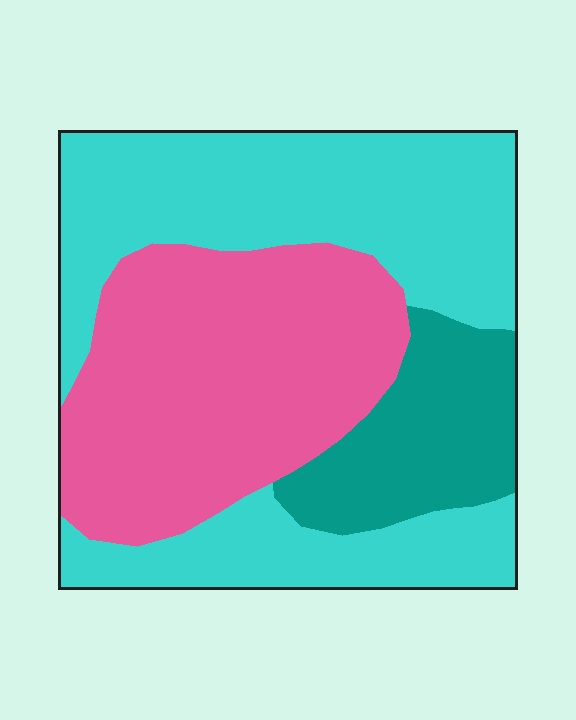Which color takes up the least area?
Teal, at roughly 15%.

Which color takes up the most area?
Cyan, at roughly 50%.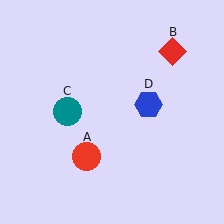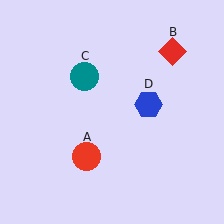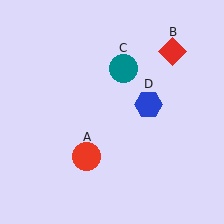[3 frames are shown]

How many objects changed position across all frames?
1 object changed position: teal circle (object C).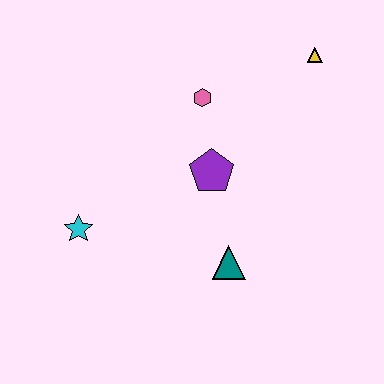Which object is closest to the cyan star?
The purple pentagon is closest to the cyan star.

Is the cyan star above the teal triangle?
Yes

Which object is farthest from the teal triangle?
The yellow triangle is farthest from the teal triangle.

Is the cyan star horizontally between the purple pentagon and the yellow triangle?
No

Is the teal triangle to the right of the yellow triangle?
No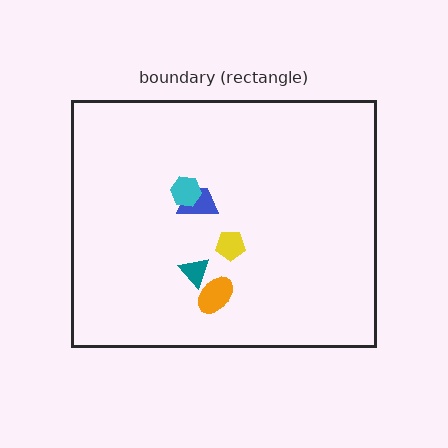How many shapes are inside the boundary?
5 inside, 0 outside.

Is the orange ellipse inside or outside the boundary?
Inside.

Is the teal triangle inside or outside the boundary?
Inside.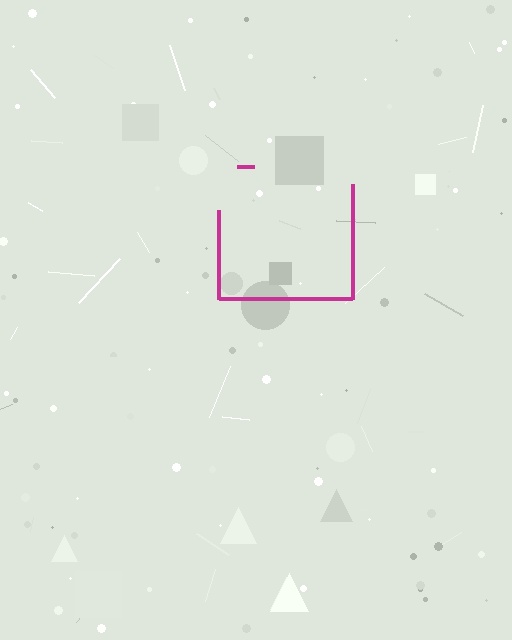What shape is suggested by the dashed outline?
The dashed outline suggests a square.